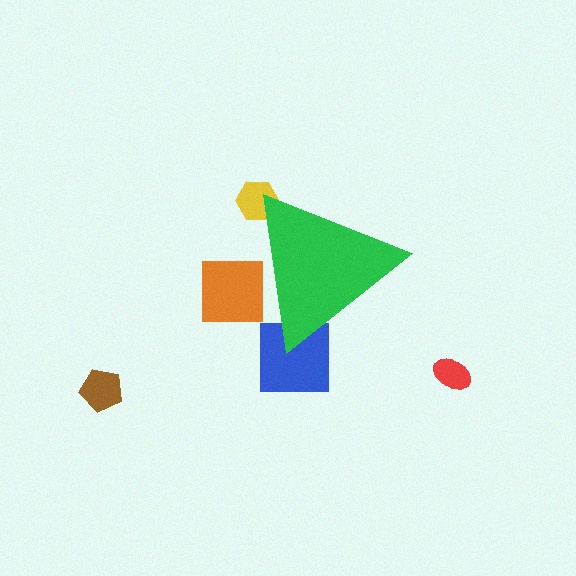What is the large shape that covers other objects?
A green triangle.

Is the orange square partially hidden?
Yes, the orange square is partially hidden behind the green triangle.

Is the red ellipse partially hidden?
No, the red ellipse is fully visible.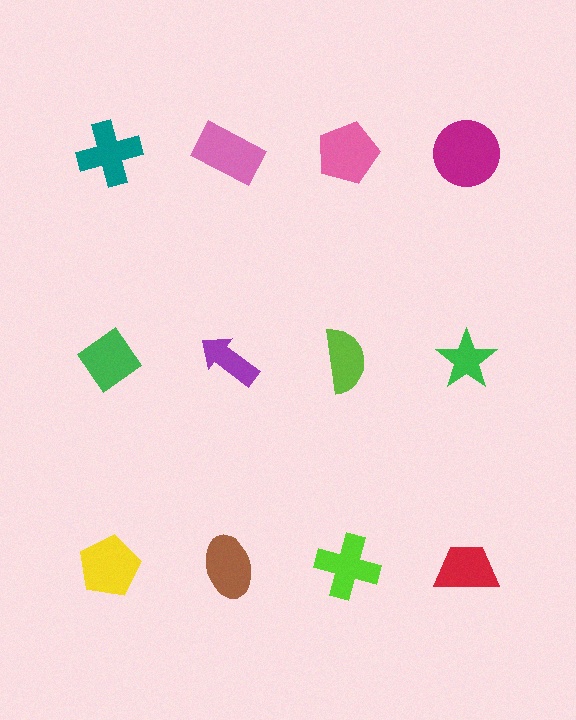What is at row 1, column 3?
A pink pentagon.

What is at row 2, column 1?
A green diamond.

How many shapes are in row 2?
4 shapes.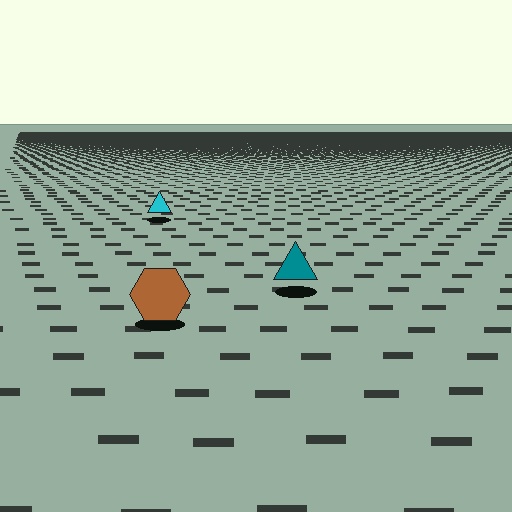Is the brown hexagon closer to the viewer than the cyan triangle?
Yes. The brown hexagon is closer — you can tell from the texture gradient: the ground texture is coarser near it.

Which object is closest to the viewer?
The brown hexagon is closest. The texture marks near it are larger and more spread out.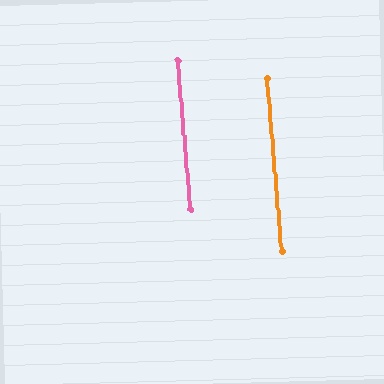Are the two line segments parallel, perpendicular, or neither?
Parallel — their directions differ by only 0.7°.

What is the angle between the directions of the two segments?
Approximately 1 degree.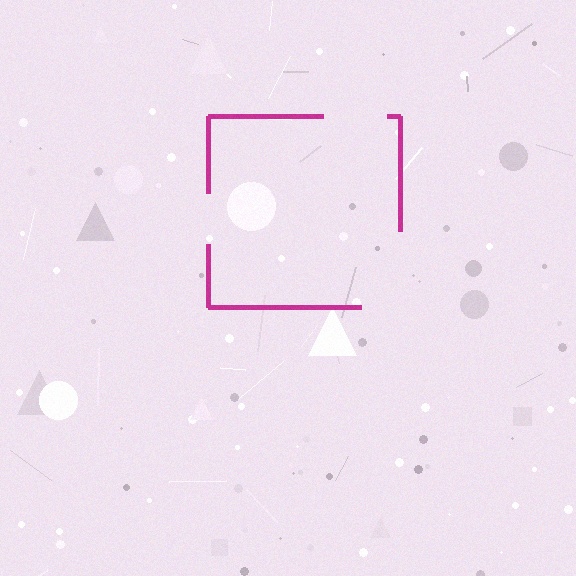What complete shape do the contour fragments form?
The contour fragments form a square.